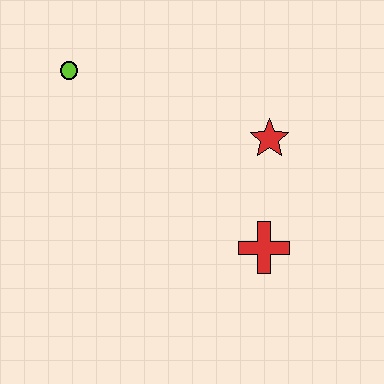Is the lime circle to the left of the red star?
Yes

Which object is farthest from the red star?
The lime circle is farthest from the red star.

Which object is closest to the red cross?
The red star is closest to the red cross.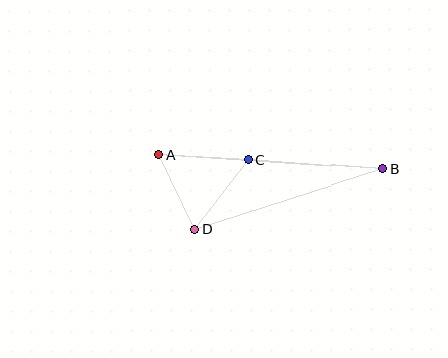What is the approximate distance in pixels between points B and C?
The distance between B and C is approximately 135 pixels.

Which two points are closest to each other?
Points A and D are closest to each other.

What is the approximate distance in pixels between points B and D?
The distance between B and D is approximately 197 pixels.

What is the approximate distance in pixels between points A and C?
The distance between A and C is approximately 90 pixels.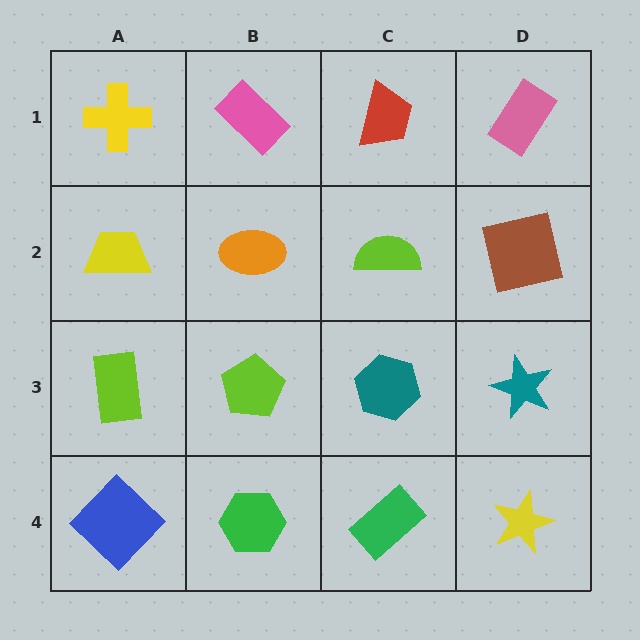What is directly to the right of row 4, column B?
A green rectangle.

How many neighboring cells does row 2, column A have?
3.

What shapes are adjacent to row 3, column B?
An orange ellipse (row 2, column B), a green hexagon (row 4, column B), a lime rectangle (row 3, column A), a teal hexagon (row 3, column C).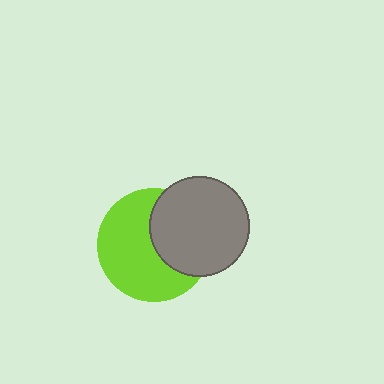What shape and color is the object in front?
The object in front is a gray circle.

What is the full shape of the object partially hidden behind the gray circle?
The partially hidden object is a lime circle.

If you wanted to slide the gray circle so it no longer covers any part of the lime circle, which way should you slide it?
Slide it right — that is the most direct way to separate the two shapes.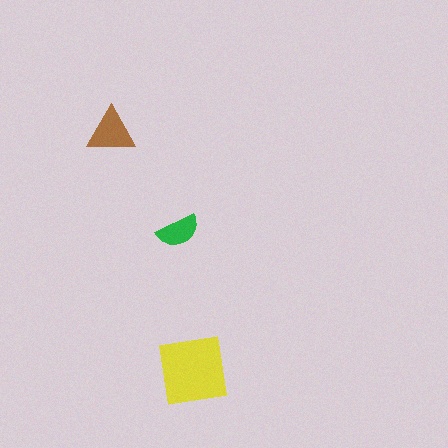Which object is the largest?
The yellow square.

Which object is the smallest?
The green semicircle.